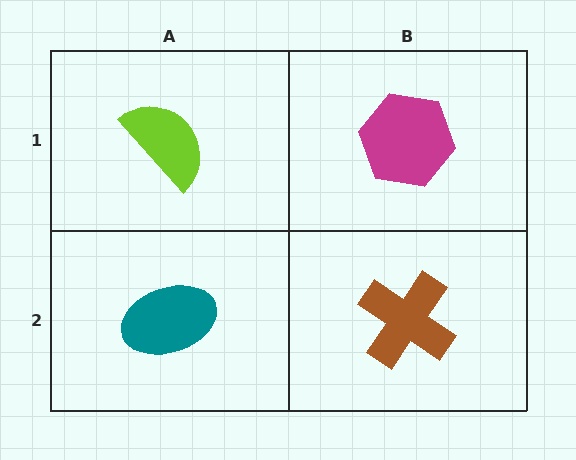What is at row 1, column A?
A lime semicircle.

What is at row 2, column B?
A brown cross.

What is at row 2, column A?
A teal ellipse.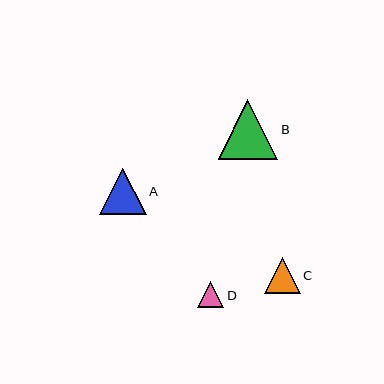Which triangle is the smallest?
Triangle D is the smallest with a size of approximately 27 pixels.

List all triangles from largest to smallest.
From largest to smallest: B, A, C, D.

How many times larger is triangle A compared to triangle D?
Triangle A is approximately 1.7 times the size of triangle D.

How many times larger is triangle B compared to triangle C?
Triangle B is approximately 1.7 times the size of triangle C.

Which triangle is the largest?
Triangle B is the largest with a size of approximately 60 pixels.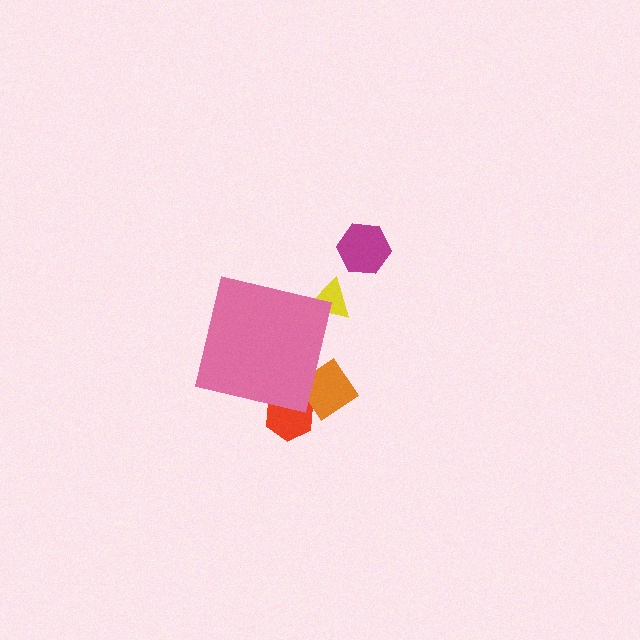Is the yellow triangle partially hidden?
Yes, the yellow triangle is partially hidden behind the pink square.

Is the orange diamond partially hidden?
Yes, the orange diamond is partially hidden behind the pink square.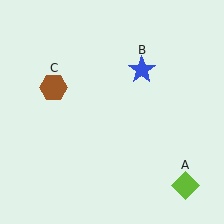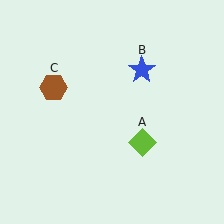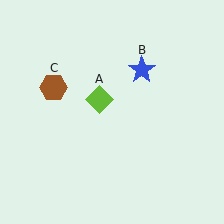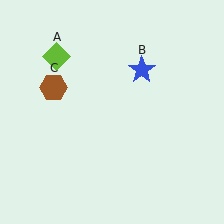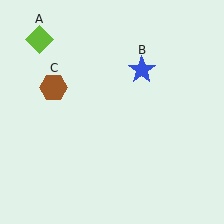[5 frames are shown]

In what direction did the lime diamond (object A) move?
The lime diamond (object A) moved up and to the left.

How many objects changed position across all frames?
1 object changed position: lime diamond (object A).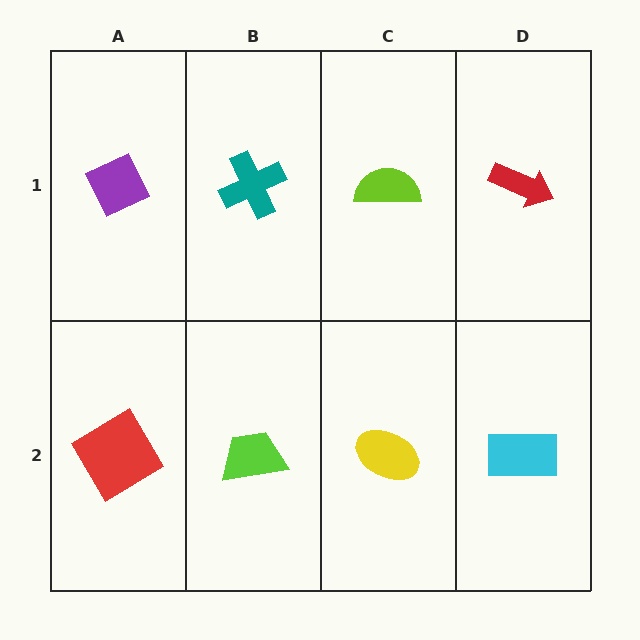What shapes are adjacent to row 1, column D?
A cyan rectangle (row 2, column D), a lime semicircle (row 1, column C).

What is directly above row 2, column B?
A teal cross.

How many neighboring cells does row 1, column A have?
2.